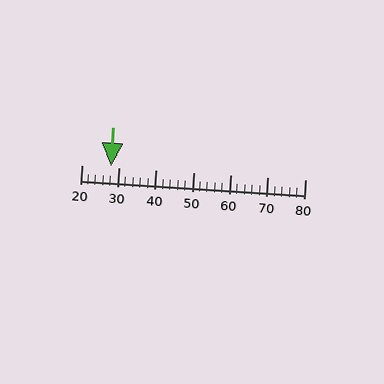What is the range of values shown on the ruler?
The ruler shows values from 20 to 80.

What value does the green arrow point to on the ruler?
The green arrow points to approximately 28.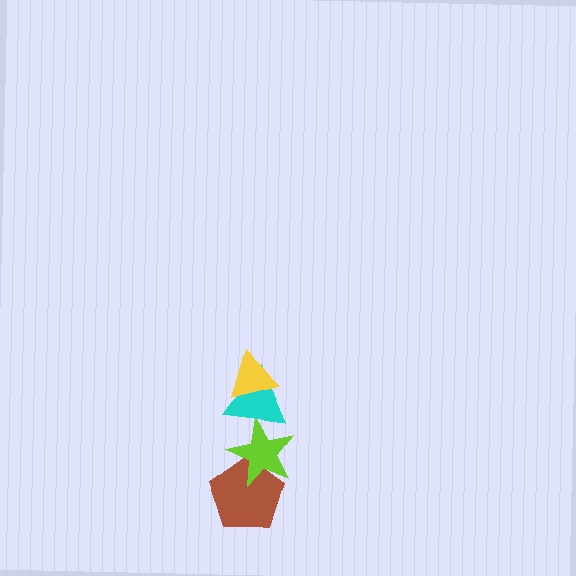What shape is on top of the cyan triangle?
The yellow triangle is on top of the cyan triangle.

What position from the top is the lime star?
The lime star is 3rd from the top.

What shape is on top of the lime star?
The cyan triangle is on top of the lime star.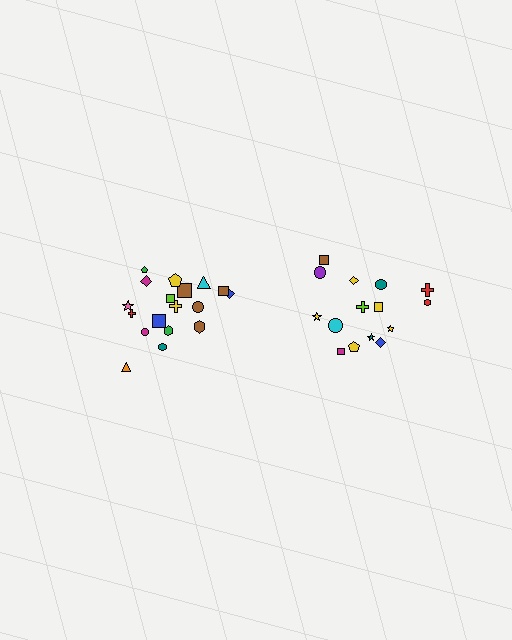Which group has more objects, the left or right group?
The left group.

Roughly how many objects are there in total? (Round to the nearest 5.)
Roughly 35 objects in total.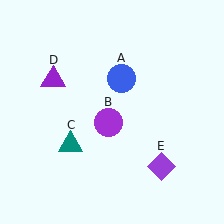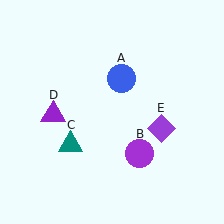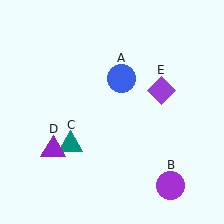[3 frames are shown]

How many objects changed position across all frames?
3 objects changed position: purple circle (object B), purple triangle (object D), purple diamond (object E).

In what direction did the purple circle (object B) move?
The purple circle (object B) moved down and to the right.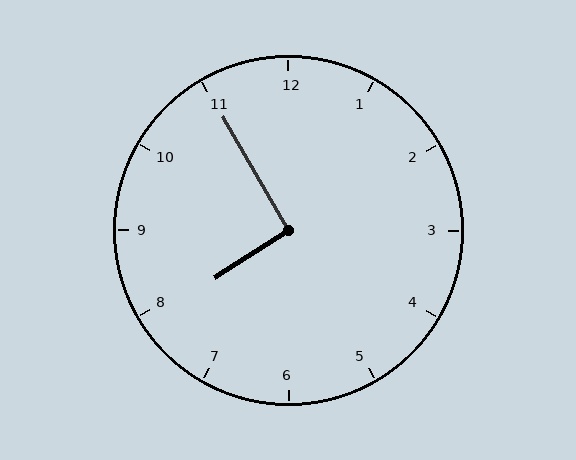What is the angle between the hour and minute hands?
Approximately 92 degrees.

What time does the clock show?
7:55.